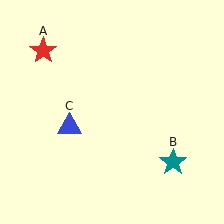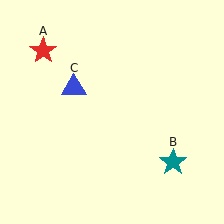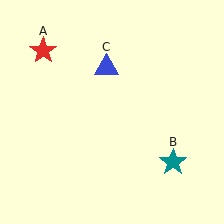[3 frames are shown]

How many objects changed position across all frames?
1 object changed position: blue triangle (object C).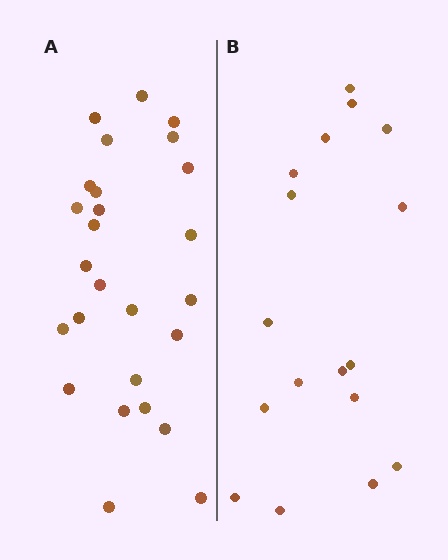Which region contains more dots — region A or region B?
Region A (the left region) has more dots.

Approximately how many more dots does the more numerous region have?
Region A has roughly 8 or so more dots than region B.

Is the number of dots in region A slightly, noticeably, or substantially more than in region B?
Region A has substantially more. The ratio is roughly 1.5 to 1.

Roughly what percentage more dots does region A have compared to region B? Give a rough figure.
About 55% more.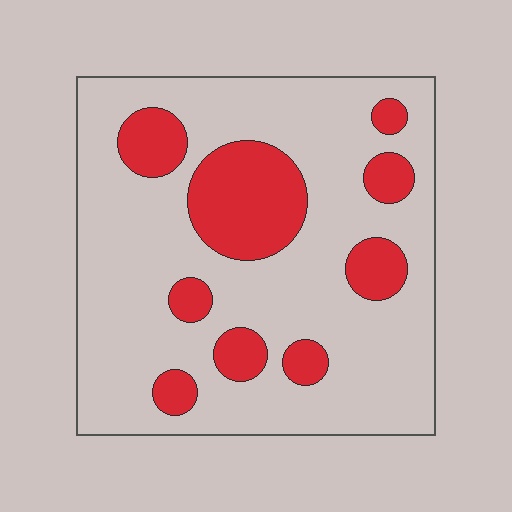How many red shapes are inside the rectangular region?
9.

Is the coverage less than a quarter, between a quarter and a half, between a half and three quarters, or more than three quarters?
Less than a quarter.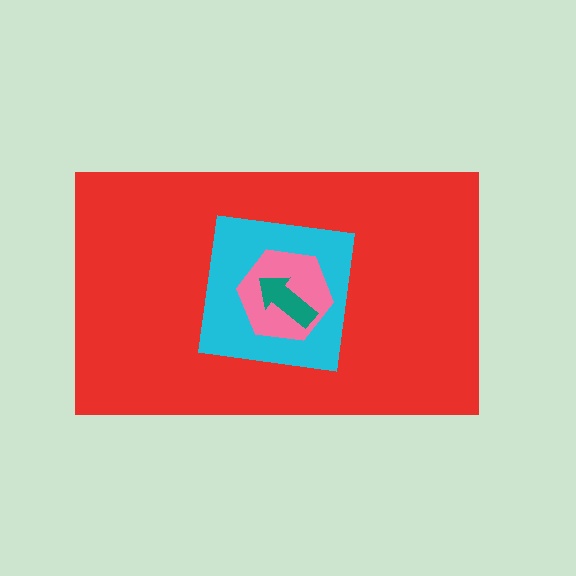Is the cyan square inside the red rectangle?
Yes.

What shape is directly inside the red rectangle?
The cyan square.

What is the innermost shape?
The teal arrow.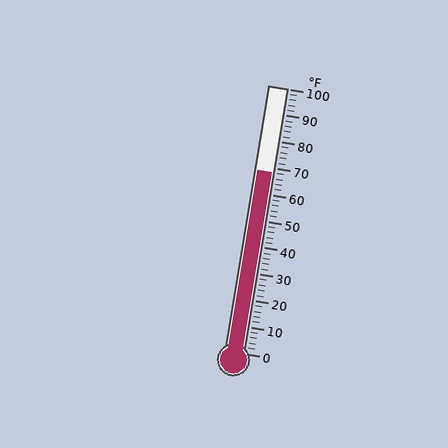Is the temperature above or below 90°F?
The temperature is below 90°F.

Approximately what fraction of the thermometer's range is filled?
The thermometer is filled to approximately 70% of its range.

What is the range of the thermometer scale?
The thermometer scale ranges from 0°F to 100°F.